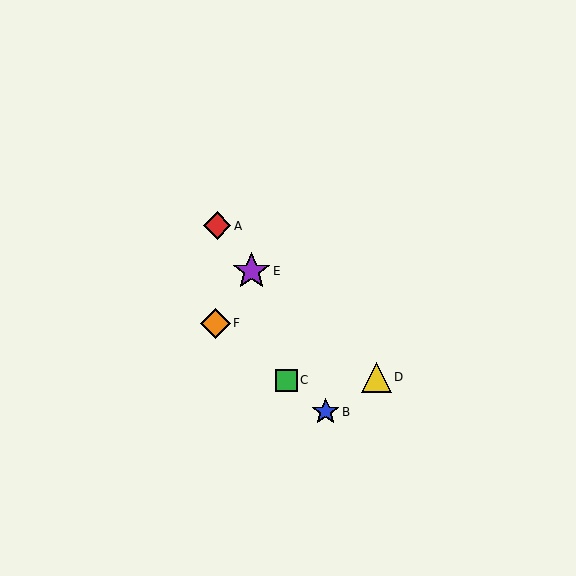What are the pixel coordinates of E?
Object E is at (251, 271).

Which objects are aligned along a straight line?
Objects B, C, F are aligned along a straight line.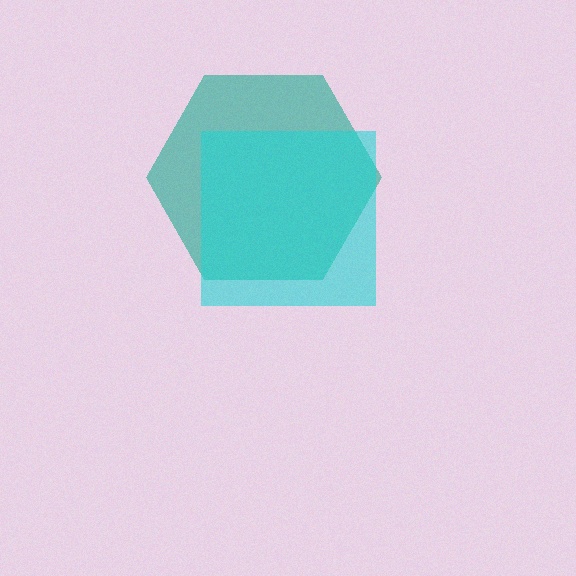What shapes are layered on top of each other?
The layered shapes are: a teal hexagon, a cyan square.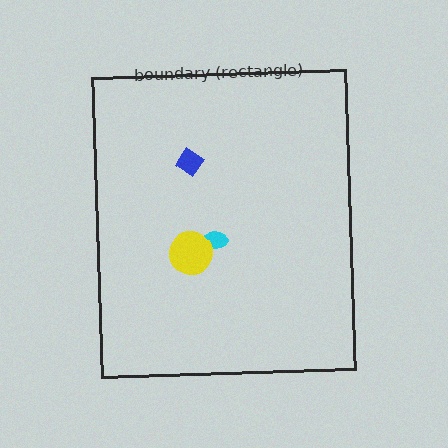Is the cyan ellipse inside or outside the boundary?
Inside.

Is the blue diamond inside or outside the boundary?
Inside.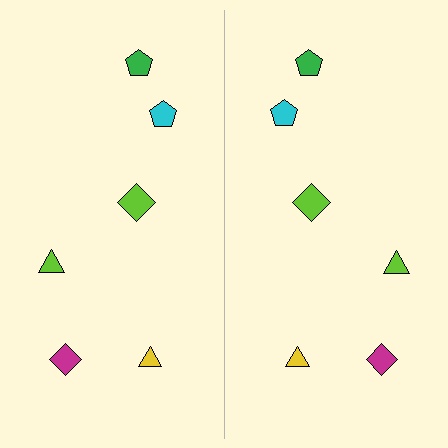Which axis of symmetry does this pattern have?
The pattern has a vertical axis of symmetry running through the center of the image.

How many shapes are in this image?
There are 12 shapes in this image.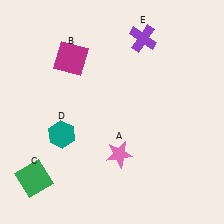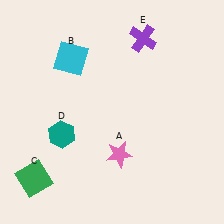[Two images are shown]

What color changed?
The square (B) changed from magenta in Image 1 to cyan in Image 2.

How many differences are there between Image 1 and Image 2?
There is 1 difference between the two images.